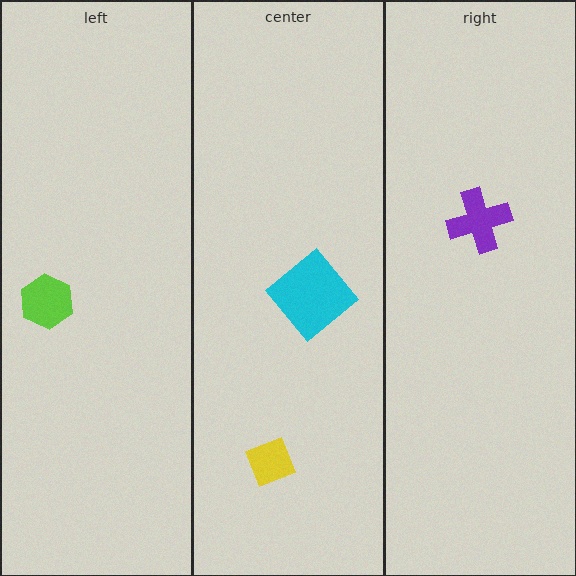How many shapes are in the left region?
1.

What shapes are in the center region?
The cyan diamond, the yellow diamond.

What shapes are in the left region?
The lime hexagon.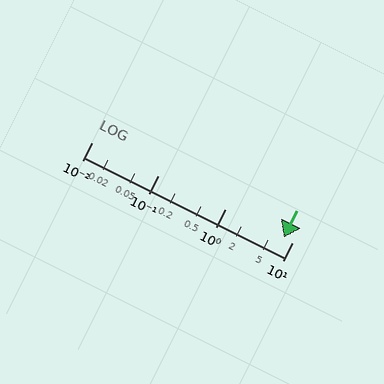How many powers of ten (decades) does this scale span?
The scale spans 3 decades, from 0.01 to 10.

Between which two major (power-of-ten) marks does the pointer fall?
The pointer is between 1 and 10.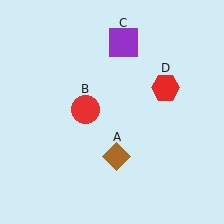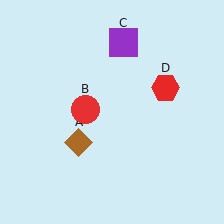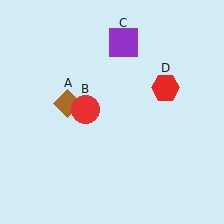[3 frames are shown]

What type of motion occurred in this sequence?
The brown diamond (object A) rotated clockwise around the center of the scene.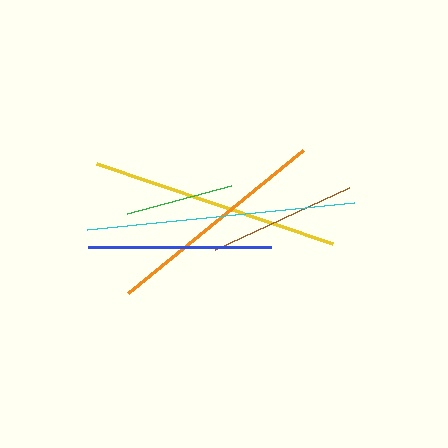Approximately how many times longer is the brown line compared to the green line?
The brown line is approximately 1.4 times the length of the green line.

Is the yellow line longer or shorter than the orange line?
The yellow line is longer than the orange line.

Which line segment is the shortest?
The green line is the shortest at approximately 108 pixels.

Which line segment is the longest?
The cyan line is the longest at approximately 268 pixels.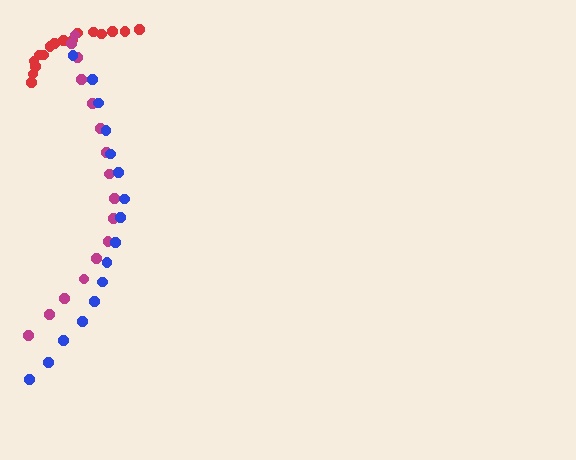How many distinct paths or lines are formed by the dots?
There are 3 distinct paths.